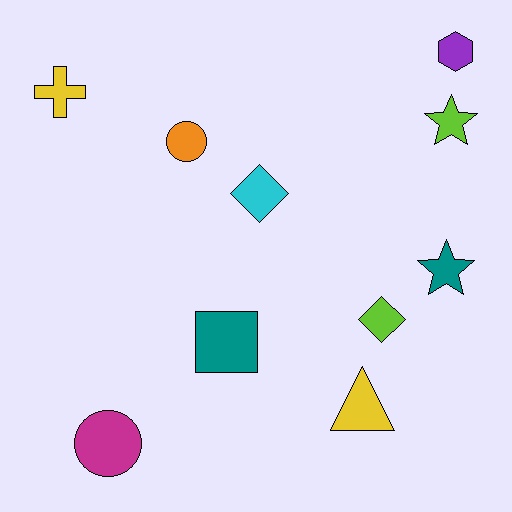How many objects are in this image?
There are 10 objects.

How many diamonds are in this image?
There are 2 diamonds.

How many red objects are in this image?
There are no red objects.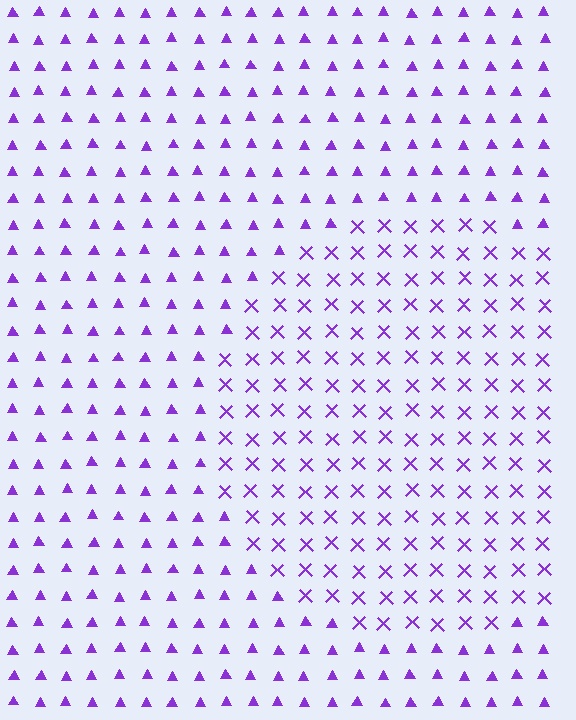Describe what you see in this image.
The image is filled with small purple elements arranged in a uniform grid. A circle-shaped region contains X marks, while the surrounding area contains triangles. The boundary is defined purely by the change in element shape.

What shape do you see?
I see a circle.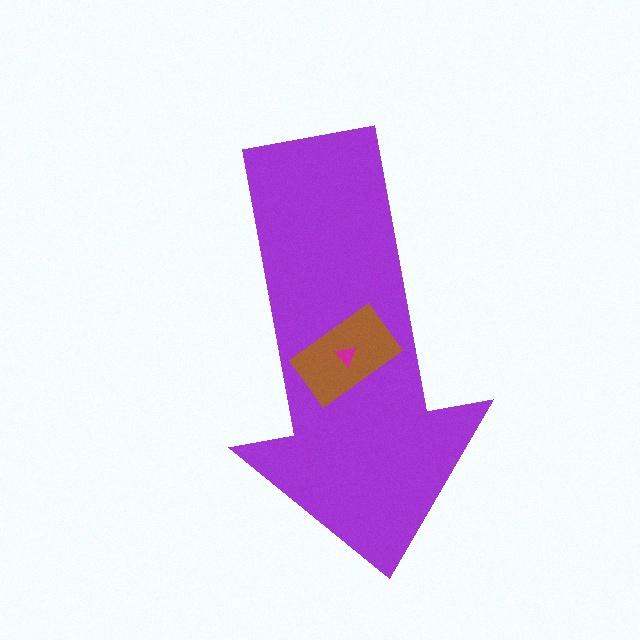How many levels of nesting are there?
3.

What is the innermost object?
The magenta triangle.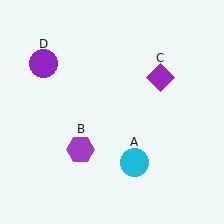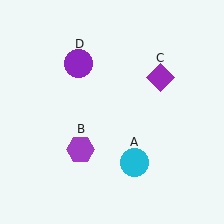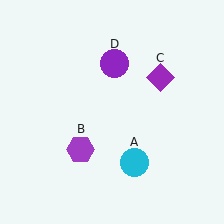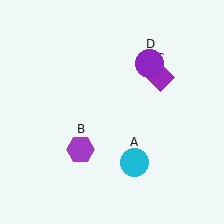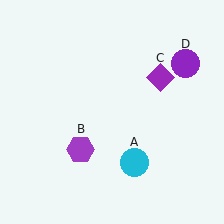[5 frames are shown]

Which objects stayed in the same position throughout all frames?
Cyan circle (object A) and purple hexagon (object B) and purple diamond (object C) remained stationary.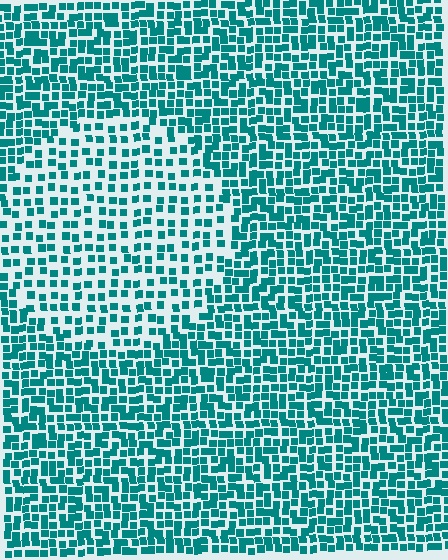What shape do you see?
I see a circle.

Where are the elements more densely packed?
The elements are more densely packed outside the circle boundary.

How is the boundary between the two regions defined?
The boundary is defined by a change in element density (approximately 1.8x ratio). All elements are the same color, size, and shape.